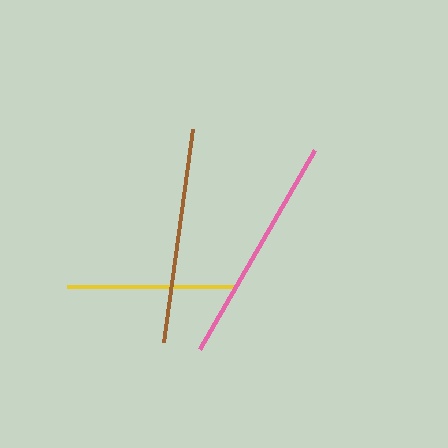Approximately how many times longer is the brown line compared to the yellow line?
The brown line is approximately 1.3 times the length of the yellow line.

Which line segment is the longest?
The pink line is the longest at approximately 230 pixels.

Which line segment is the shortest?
The yellow line is the shortest at approximately 171 pixels.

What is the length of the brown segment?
The brown segment is approximately 214 pixels long.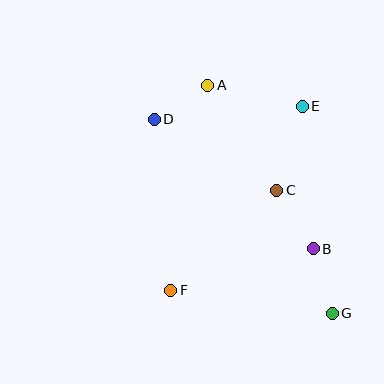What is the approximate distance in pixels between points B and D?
The distance between B and D is approximately 205 pixels.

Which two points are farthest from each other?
Points D and G are farthest from each other.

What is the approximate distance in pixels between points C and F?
The distance between C and F is approximately 146 pixels.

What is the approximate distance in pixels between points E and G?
The distance between E and G is approximately 210 pixels.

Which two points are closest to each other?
Points A and D are closest to each other.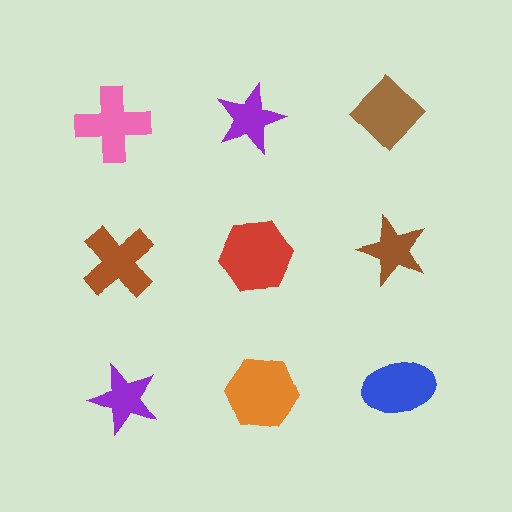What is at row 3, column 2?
An orange hexagon.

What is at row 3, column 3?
A blue ellipse.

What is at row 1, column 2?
A purple star.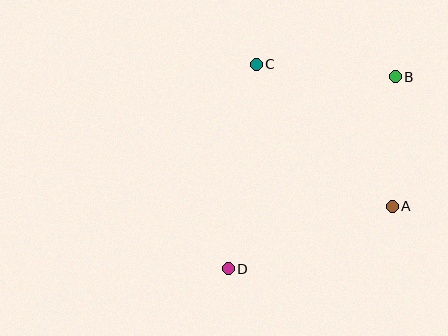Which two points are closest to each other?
Points A and B are closest to each other.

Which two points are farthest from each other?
Points B and D are farthest from each other.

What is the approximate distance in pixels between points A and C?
The distance between A and C is approximately 197 pixels.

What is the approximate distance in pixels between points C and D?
The distance between C and D is approximately 206 pixels.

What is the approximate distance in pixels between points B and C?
The distance between B and C is approximately 139 pixels.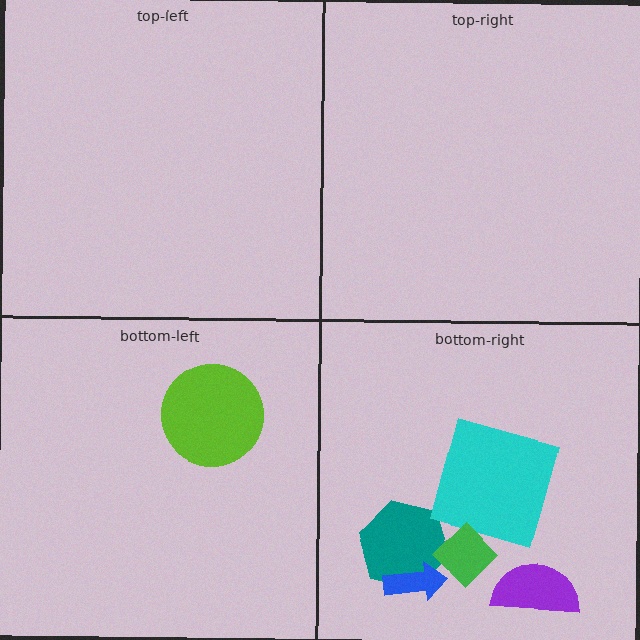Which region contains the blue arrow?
The bottom-right region.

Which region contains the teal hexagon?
The bottom-right region.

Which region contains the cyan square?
The bottom-right region.